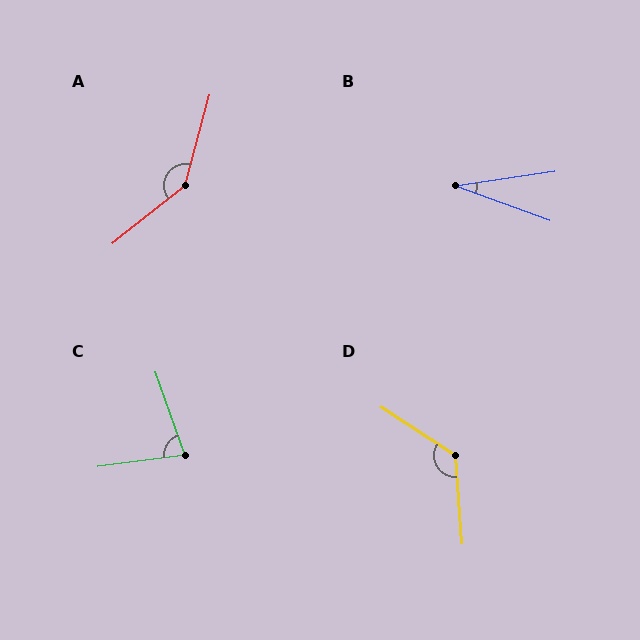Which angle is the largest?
A, at approximately 144 degrees.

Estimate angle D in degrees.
Approximately 127 degrees.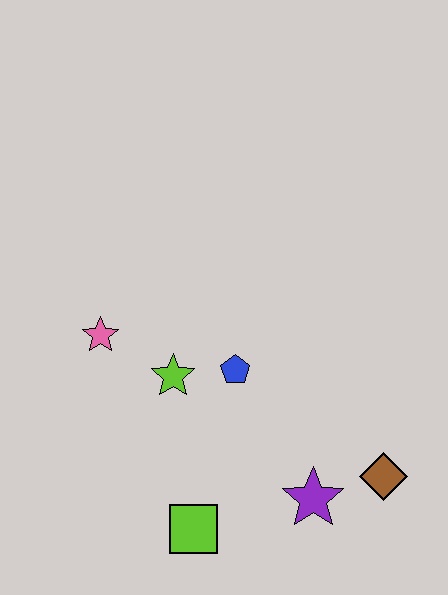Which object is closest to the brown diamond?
The purple star is closest to the brown diamond.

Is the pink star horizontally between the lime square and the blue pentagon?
No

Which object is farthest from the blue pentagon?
The brown diamond is farthest from the blue pentagon.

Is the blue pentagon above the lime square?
Yes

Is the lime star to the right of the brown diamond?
No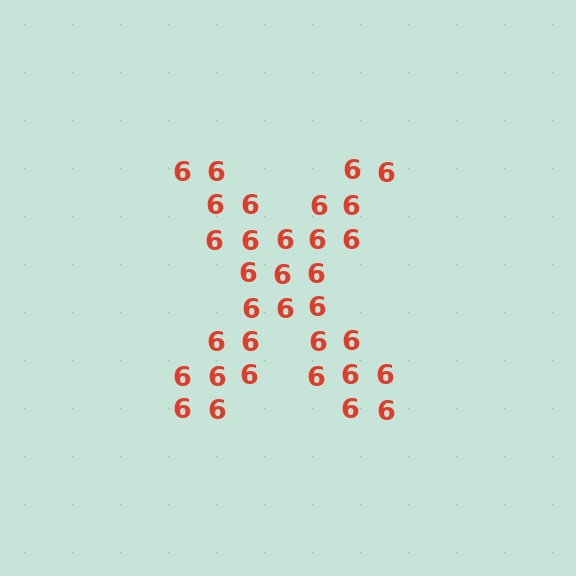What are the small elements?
The small elements are digit 6's.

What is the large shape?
The large shape is the letter X.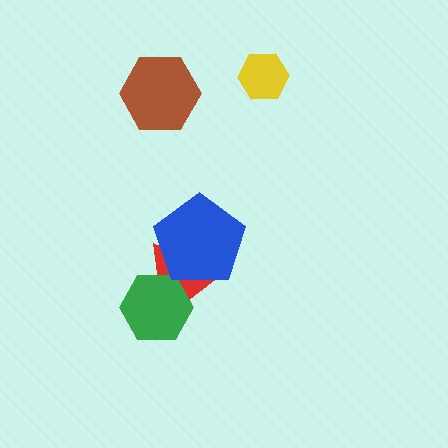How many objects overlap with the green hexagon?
1 object overlaps with the green hexagon.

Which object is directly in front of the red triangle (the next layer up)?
The green hexagon is directly in front of the red triangle.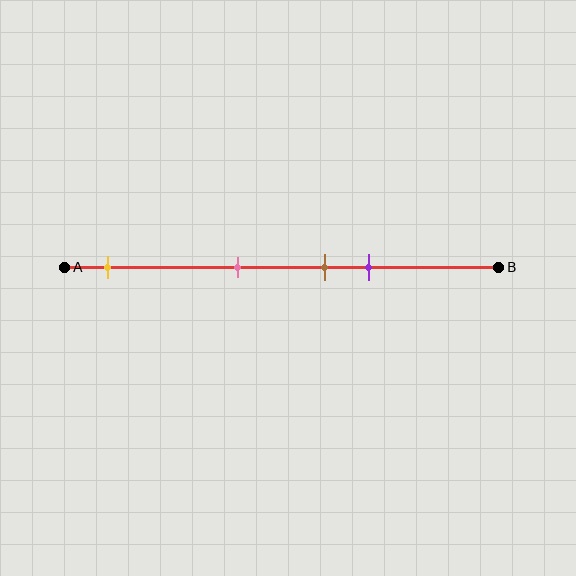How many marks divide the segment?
There are 4 marks dividing the segment.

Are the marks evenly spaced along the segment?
No, the marks are not evenly spaced.